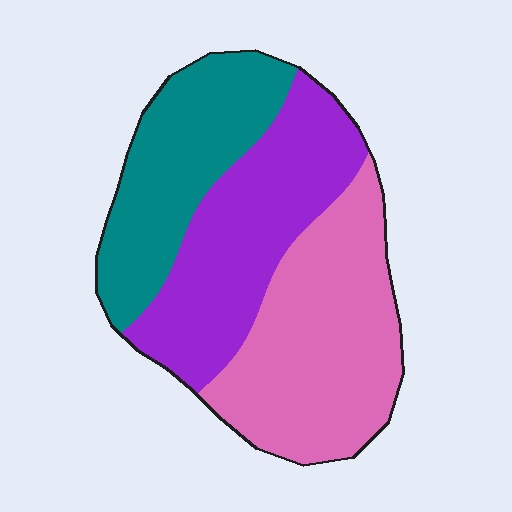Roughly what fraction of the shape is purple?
Purple takes up about one third (1/3) of the shape.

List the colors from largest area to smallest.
From largest to smallest: pink, purple, teal.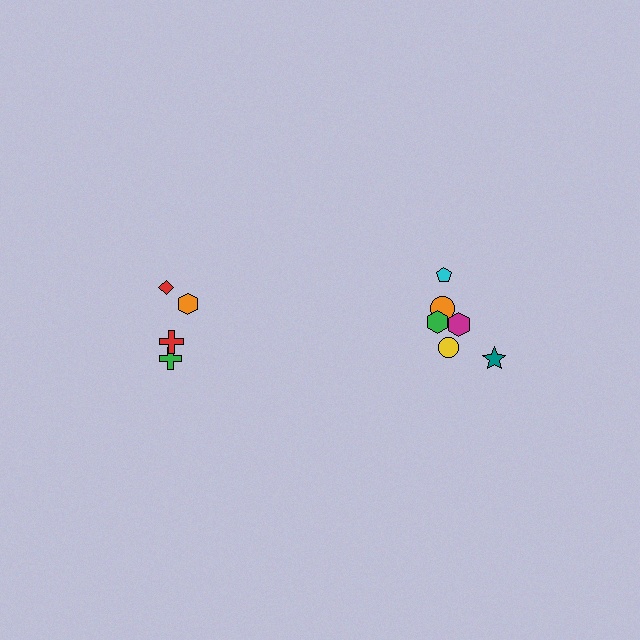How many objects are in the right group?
There are 6 objects.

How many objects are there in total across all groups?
There are 10 objects.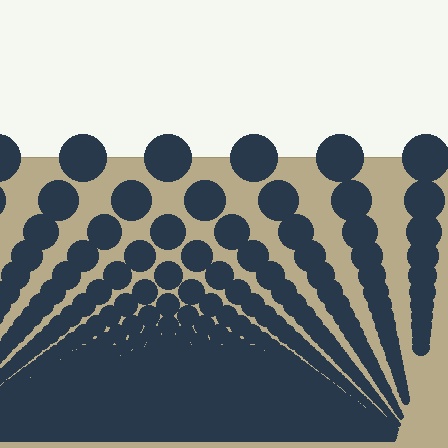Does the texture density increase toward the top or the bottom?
Density increases toward the bottom.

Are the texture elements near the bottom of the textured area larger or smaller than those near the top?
Smaller. The gradient is inverted — elements near the bottom are smaller and denser.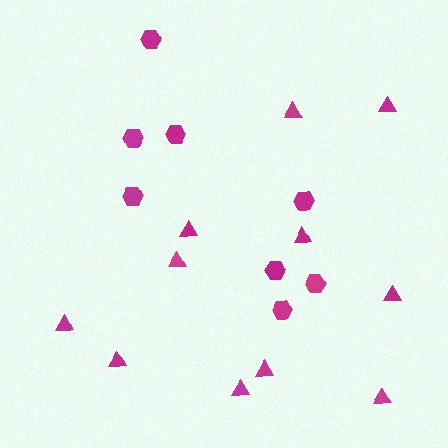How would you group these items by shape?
There are 2 groups: one group of hexagons (8) and one group of triangles (11).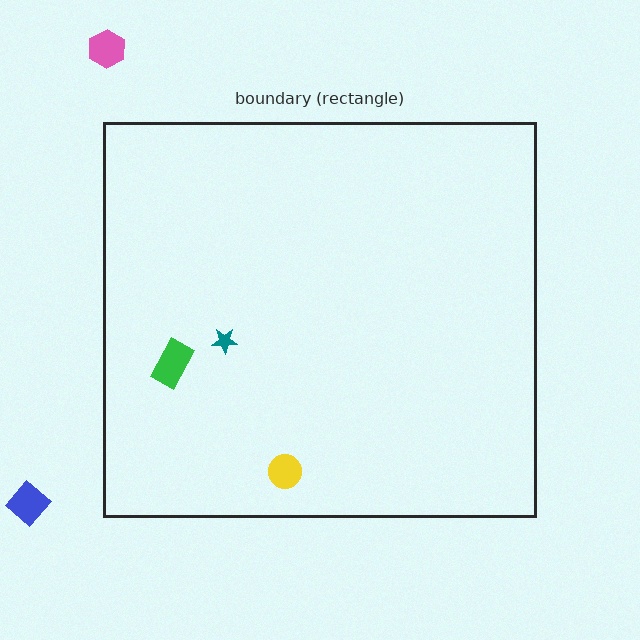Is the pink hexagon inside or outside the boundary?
Outside.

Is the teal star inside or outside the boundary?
Inside.